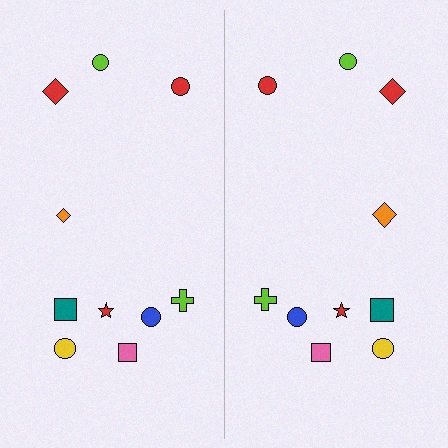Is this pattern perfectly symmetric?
No, the pattern is not perfectly symmetric. The orange diamond on the right side has a different size than its mirror counterpart.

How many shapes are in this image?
There are 20 shapes in this image.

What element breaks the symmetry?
The orange diamond on the right side has a different size than its mirror counterpart.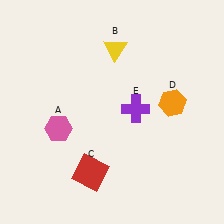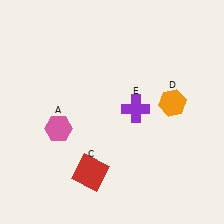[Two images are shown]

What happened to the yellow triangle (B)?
The yellow triangle (B) was removed in Image 2. It was in the top-right area of Image 1.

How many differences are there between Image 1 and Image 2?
There is 1 difference between the two images.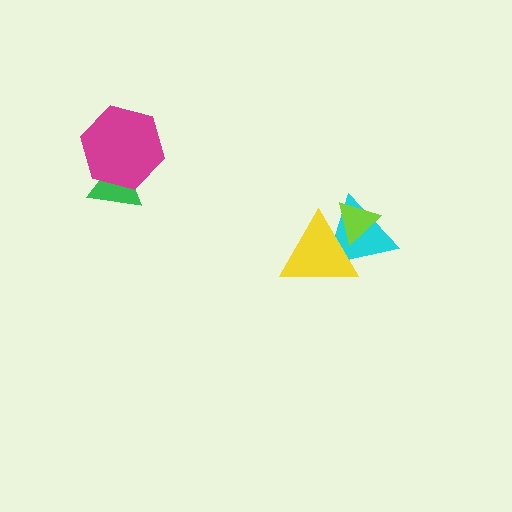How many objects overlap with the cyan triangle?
2 objects overlap with the cyan triangle.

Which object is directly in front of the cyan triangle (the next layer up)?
The lime triangle is directly in front of the cyan triangle.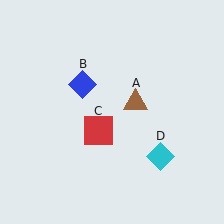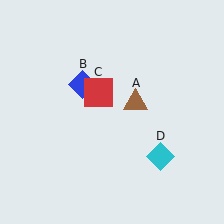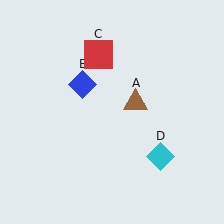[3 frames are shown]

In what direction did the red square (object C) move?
The red square (object C) moved up.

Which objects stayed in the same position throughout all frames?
Brown triangle (object A) and blue diamond (object B) and cyan diamond (object D) remained stationary.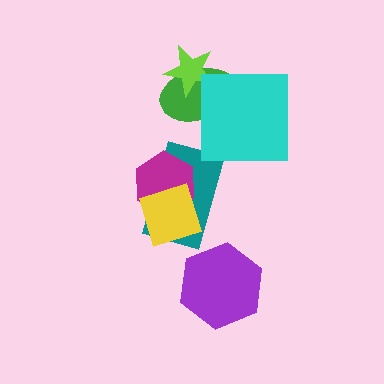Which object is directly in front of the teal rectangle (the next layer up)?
The magenta hexagon is directly in front of the teal rectangle.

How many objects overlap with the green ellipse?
2 objects overlap with the green ellipse.